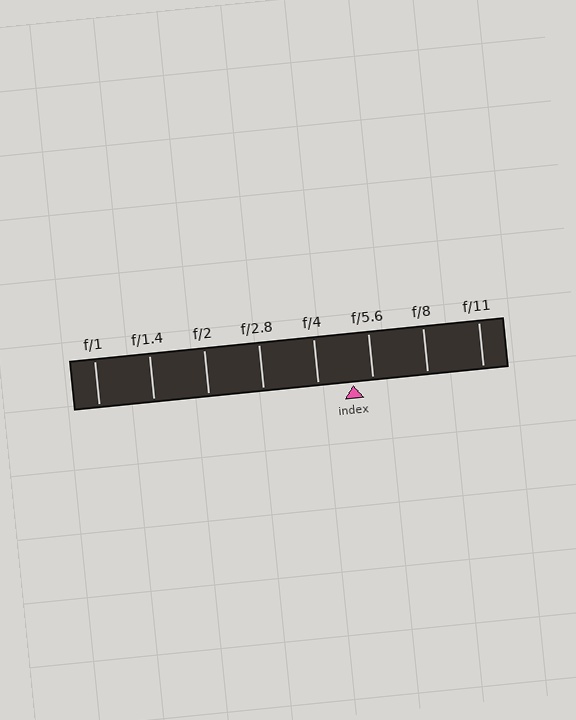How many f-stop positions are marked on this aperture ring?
There are 8 f-stop positions marked.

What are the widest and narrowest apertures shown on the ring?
The widest aperture shown is f/1 and the narrowest is f/11.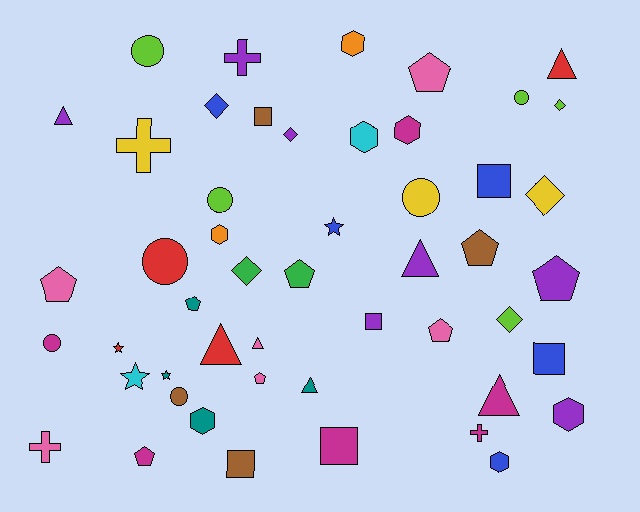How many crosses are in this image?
There are 4 crosses.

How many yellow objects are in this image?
There are 3 yellow objects.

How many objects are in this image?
There are 50 objects.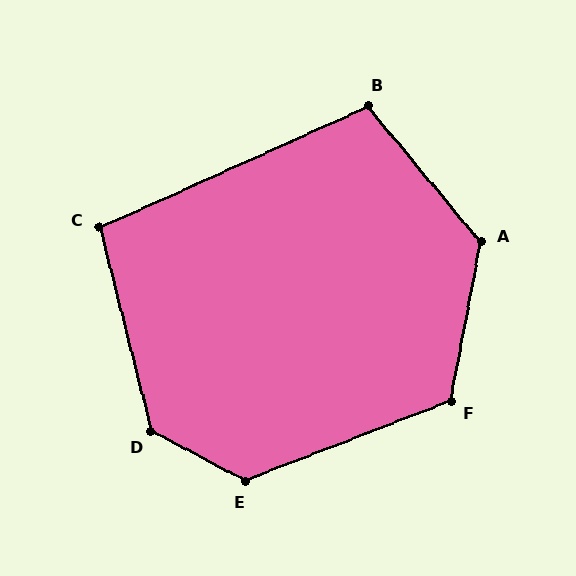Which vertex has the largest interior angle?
D, at approximately 132 degrees.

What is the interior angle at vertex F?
Approximately 122 degrees (obtuse).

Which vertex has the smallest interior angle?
C, at approximately 100 degrees.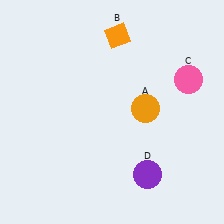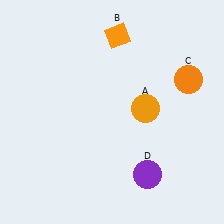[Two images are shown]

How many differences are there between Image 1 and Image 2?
There is 1 difference between the two images.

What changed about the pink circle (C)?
In Image 1, C is pink. In Image 2, it changed to orange.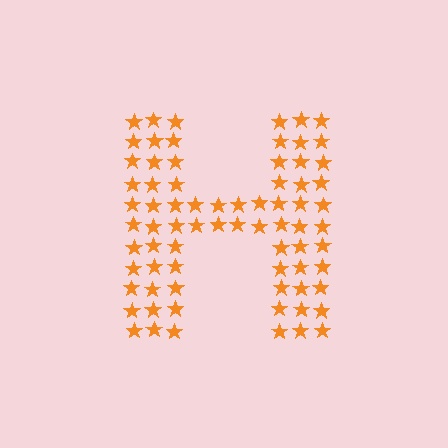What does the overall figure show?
The overall figure shows the letter H.